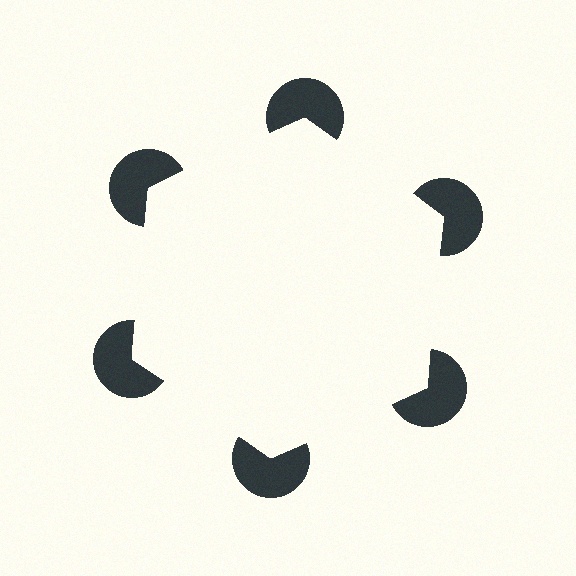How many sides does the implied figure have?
6 sides.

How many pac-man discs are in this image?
There are 6 — one at each vertex of the illusory hexagon.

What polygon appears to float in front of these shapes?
An illusory hexagon — its edges are inferred from the aligned wedge cuts in the pac-man discs, not physically drawn.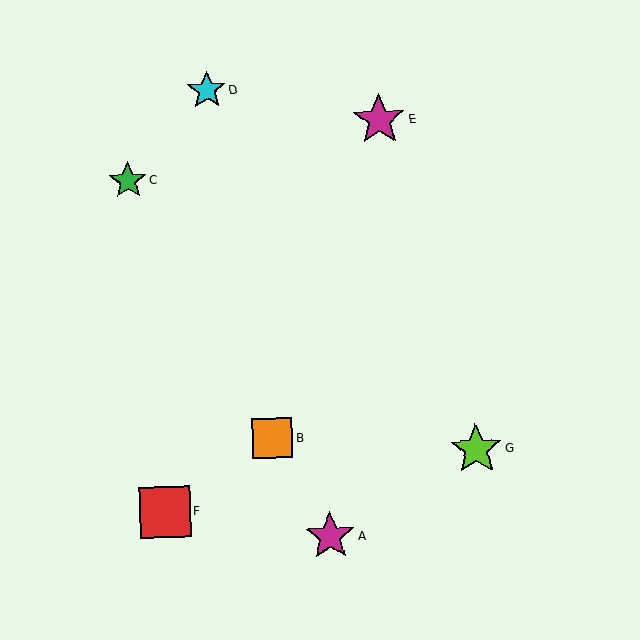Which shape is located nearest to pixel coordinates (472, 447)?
The lime star (labeled G) at (476, 449) is nearest to that location.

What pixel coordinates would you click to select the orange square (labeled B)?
Click at (272, 438) to select the orange square B.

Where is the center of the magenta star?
The center of the magenta star is at (379, 120).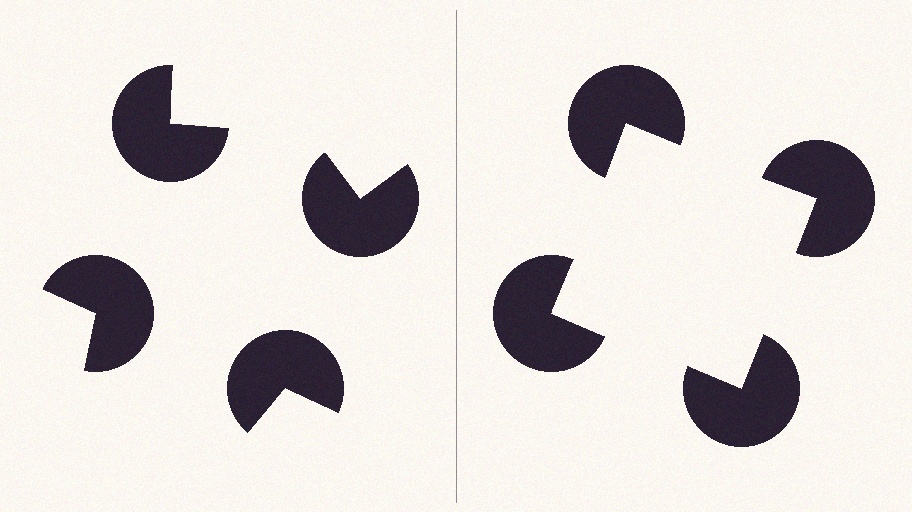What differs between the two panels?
The pac-man discs are positioned identically on both sides; only the wedge orientations differ. On the right they align to a square; on the left they are misaligned.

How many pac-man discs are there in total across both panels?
8 — 4 on each side.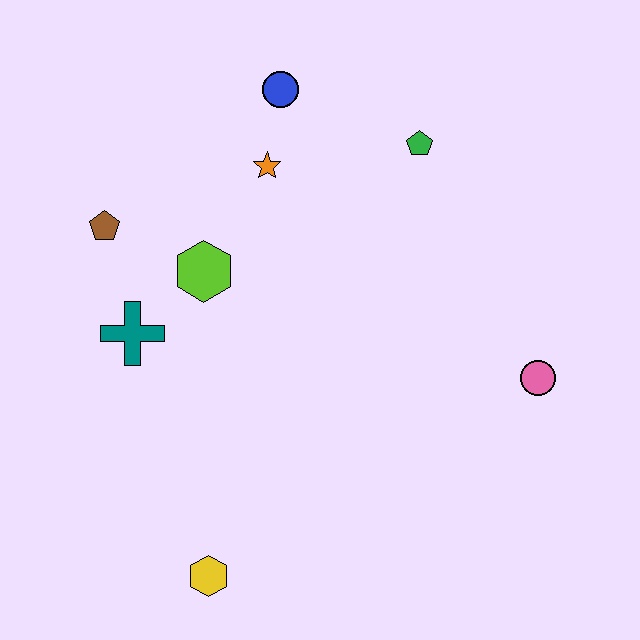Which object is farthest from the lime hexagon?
The pink circle is farthest from the lime hexagon.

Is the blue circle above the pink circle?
Yes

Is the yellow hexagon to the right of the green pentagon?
No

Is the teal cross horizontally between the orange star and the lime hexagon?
No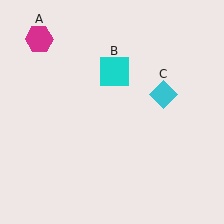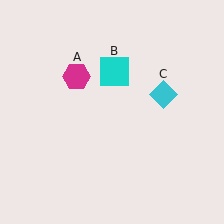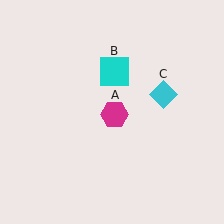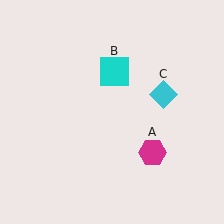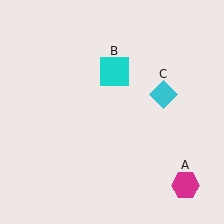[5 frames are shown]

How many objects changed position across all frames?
1 object changed position: magenta hexagon (object A).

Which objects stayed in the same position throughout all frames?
Cyan square (object B) and cyan diamond (object C) remained stationary.